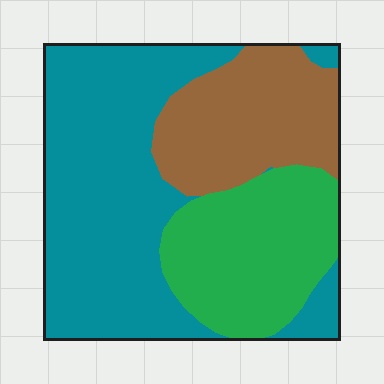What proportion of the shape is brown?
Brown covers around 25% of the shape.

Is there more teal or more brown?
Teal.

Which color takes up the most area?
Teal, at roughly 50%.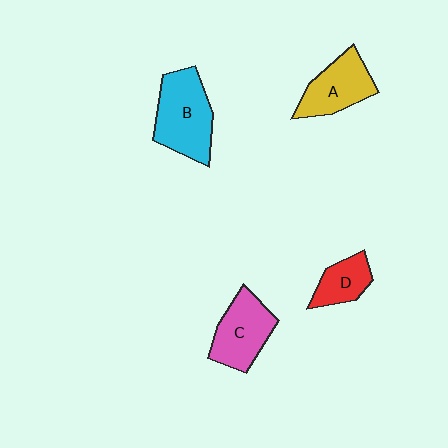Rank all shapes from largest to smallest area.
From largest to smallest: B (cyan), C (pink), A (yellow), D (red).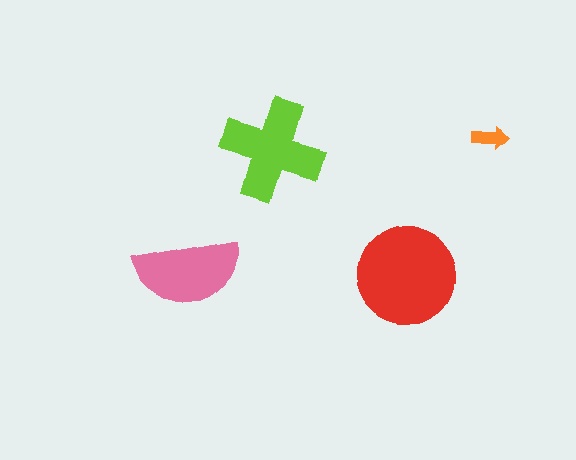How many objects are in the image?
There are 4 objects in the image.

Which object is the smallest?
The orange arrow.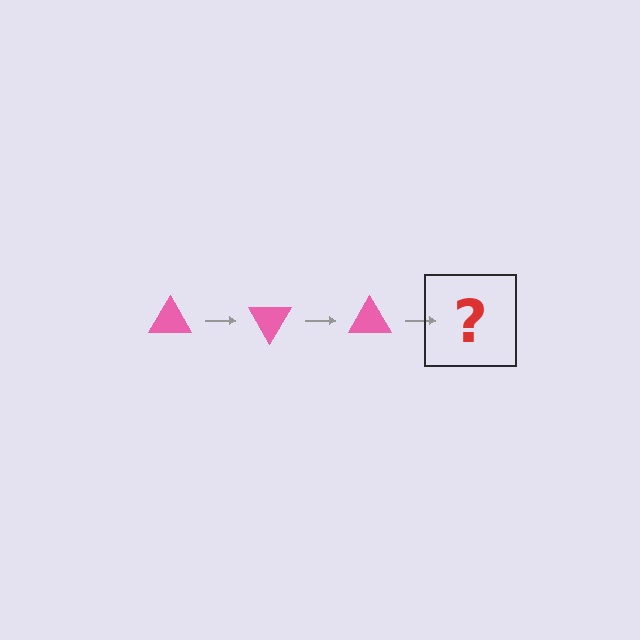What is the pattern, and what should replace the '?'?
The pattern is that the triangle rotates 60 degrees each step. The '?' should be a pink triangle rotated 180 degrees.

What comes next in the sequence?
The next element should be a pink triangle rotated 180 degrees.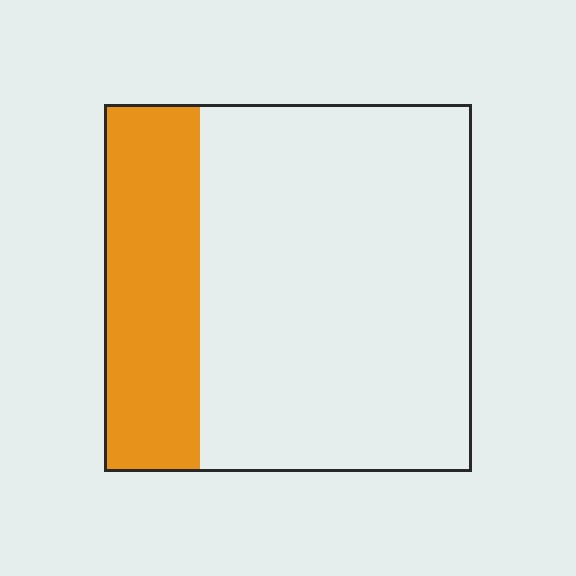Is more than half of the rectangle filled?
No.